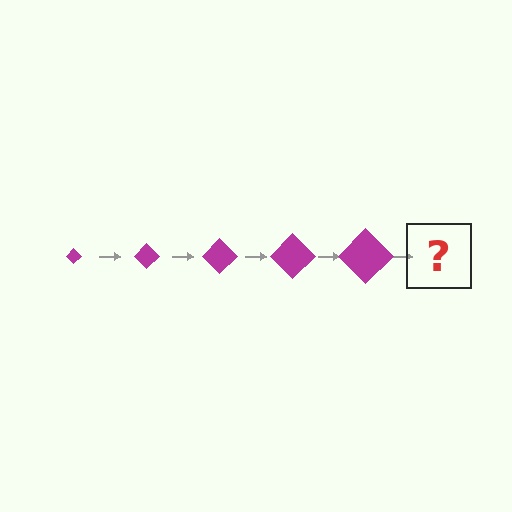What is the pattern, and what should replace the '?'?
The pattern is that the diamond gets progressively larger each step. The '?' should be a magenta diamond, larger than the previous one.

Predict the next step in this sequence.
The next step is a magenta diamond, larger than the previous one.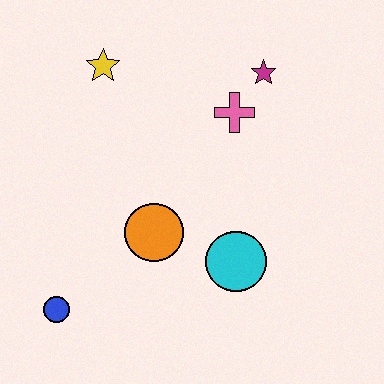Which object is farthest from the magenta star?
The blue circle is farthest from the magenta star.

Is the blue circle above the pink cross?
No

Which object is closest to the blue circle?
The orange circle is closest to the blue circle.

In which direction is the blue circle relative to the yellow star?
The blue circle is below the yellow star.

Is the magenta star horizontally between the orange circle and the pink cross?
No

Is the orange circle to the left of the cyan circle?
Yes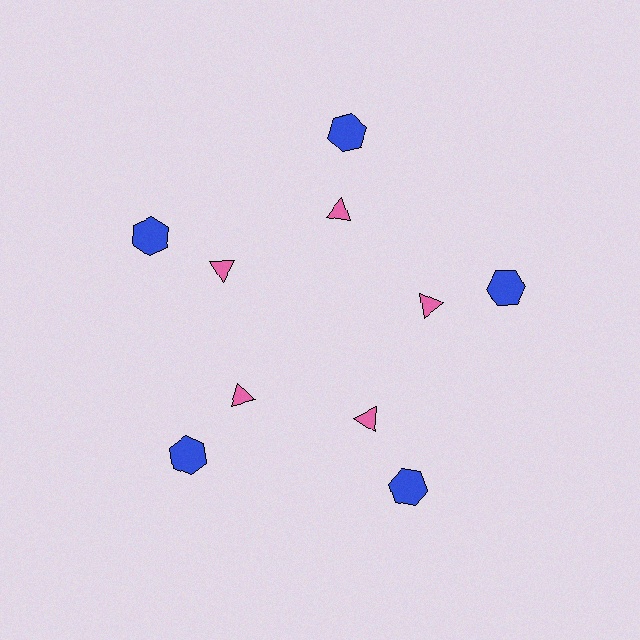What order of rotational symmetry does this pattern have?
This pattern has 5-fold rotational symmetry.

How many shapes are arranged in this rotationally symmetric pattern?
There are 10 shapes, arranged in 5 groups of 2.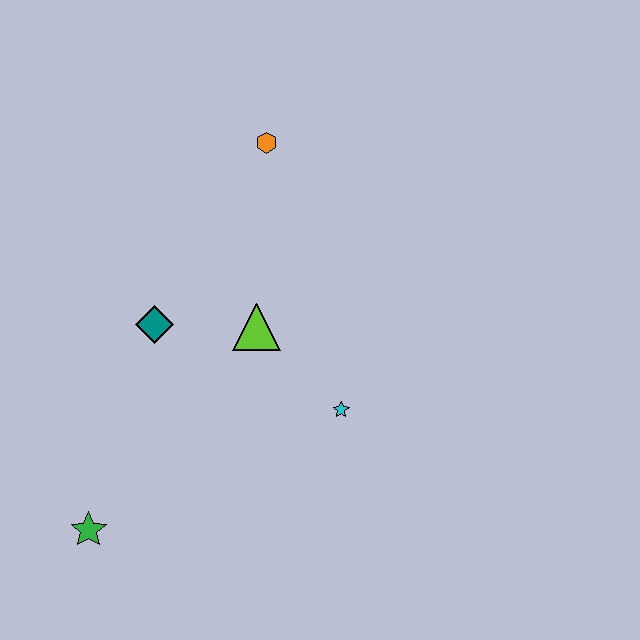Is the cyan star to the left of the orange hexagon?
No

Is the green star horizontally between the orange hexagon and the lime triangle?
No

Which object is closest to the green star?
The teal diamond is closest to the green star.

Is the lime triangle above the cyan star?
Yes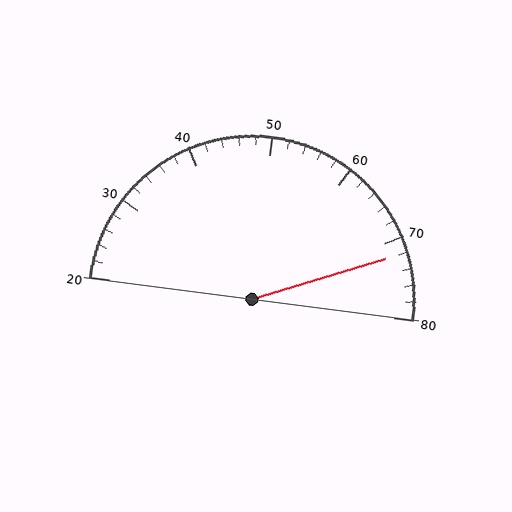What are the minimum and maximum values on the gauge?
The gauge ranges from 20 to 80.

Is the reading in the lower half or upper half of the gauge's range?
The reading is in the upper half of the range (20 to 80).